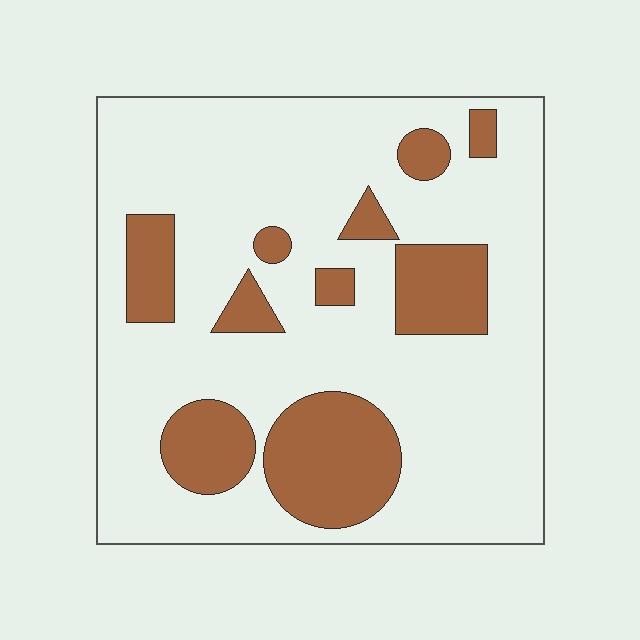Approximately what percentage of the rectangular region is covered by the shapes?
Approximately 25%.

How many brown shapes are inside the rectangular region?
10.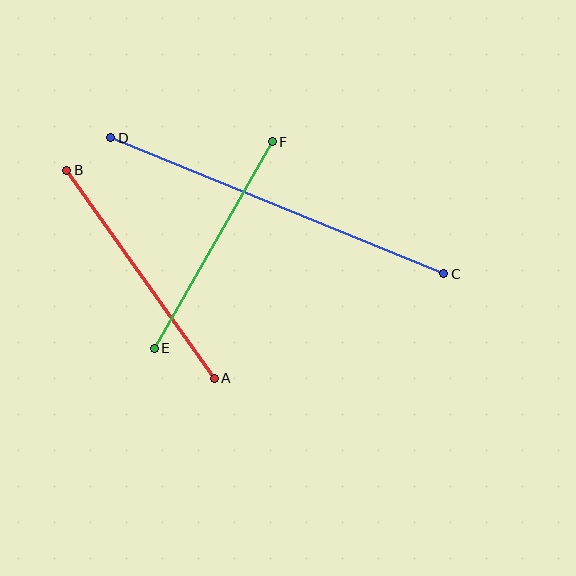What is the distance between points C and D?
The distance is approximately 360 pixels.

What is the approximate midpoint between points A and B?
The midpoint is at approximately (141, 274) pixels.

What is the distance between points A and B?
The distance is approximately 255 pixels.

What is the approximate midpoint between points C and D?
The midpoint is at approximately (277, 206) pixels.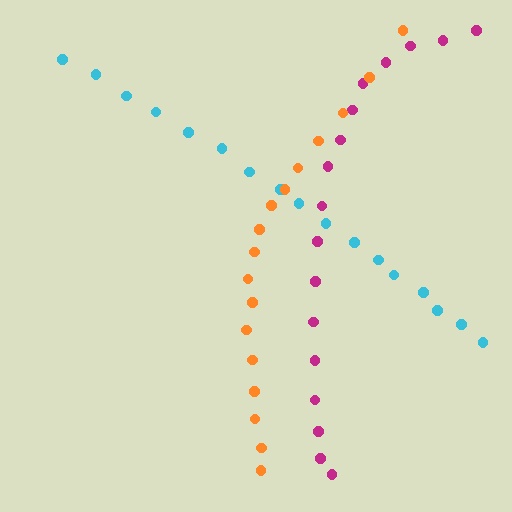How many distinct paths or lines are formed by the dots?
There are 3 distinct paths.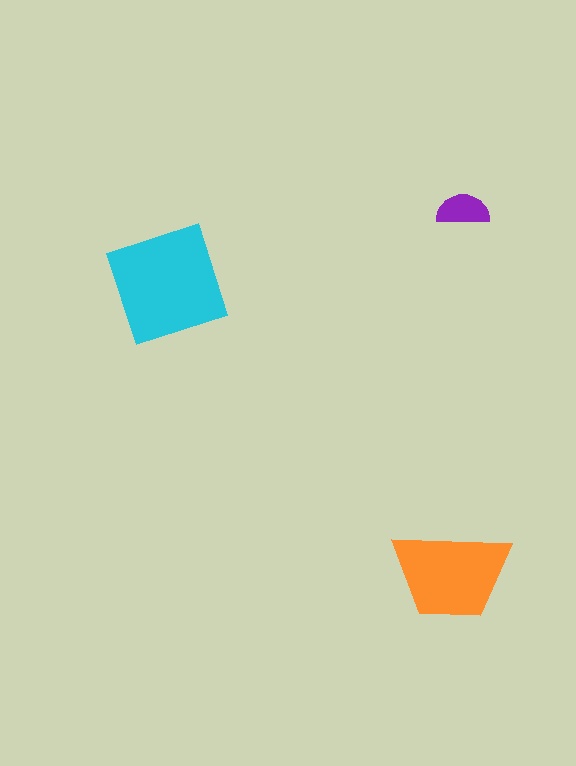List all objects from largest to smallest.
The cyan square, the orange trapezoid, the purple semicircle.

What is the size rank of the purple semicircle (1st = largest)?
3rd.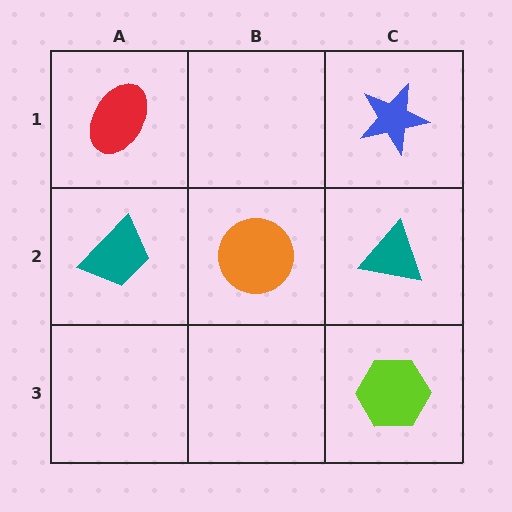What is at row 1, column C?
A blue star.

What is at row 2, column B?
An orange circle.